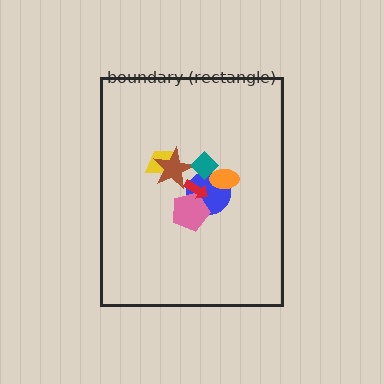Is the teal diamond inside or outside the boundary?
Inside.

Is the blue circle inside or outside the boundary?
Inside.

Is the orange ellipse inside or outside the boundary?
Inside.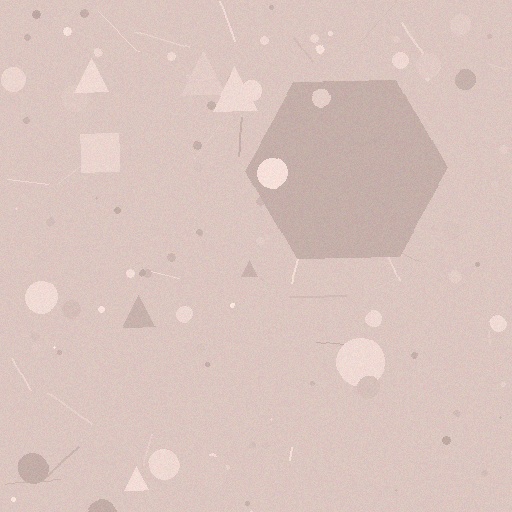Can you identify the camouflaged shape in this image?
The camouflaged shape is a hexagon.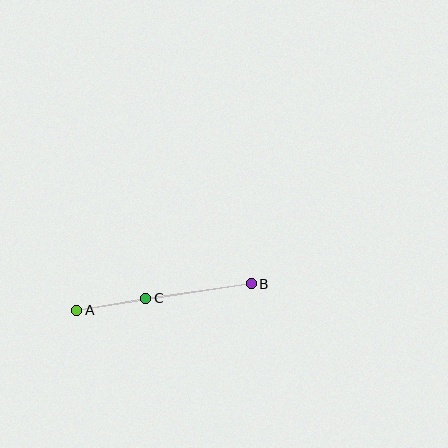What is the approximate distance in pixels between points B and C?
The distance between B and C is approximately 107 pixels.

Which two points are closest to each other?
Points A and C are closest to each other.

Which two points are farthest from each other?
Points A and B are farthest from each other.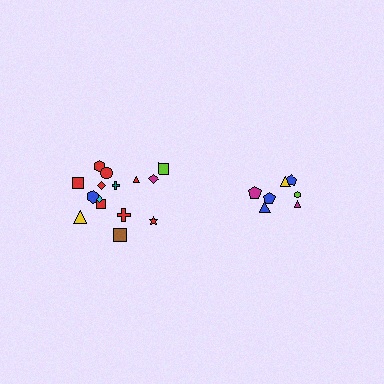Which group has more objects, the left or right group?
The left group.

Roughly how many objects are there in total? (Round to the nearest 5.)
Roughly 20 objects in total.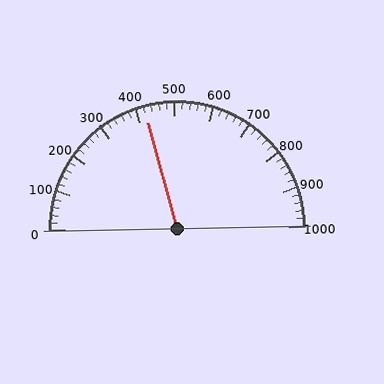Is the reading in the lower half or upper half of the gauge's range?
The reading is in the lower half of the range (0 to 1000).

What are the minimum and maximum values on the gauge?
The gauge ranges from 0 to 1000.